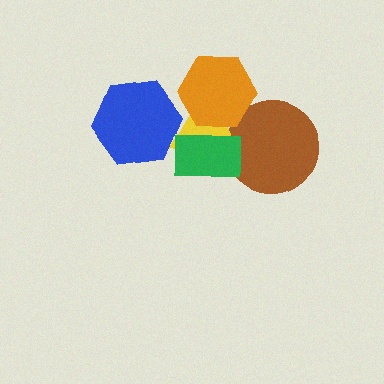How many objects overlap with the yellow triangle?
4 objects overlap with the yellow triangle.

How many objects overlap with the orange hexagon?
2 objects overlap with the orange hexagon.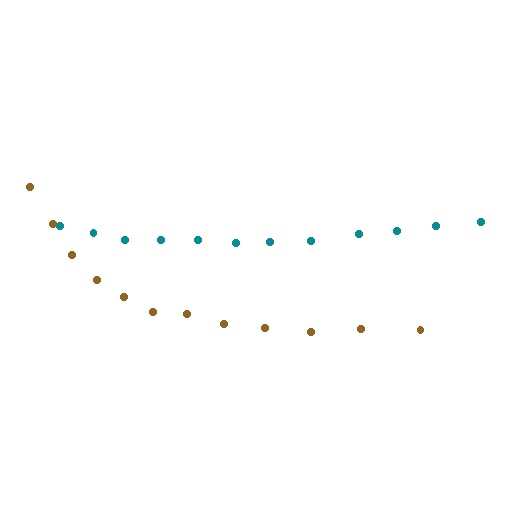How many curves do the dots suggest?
There are 2 distinct paths.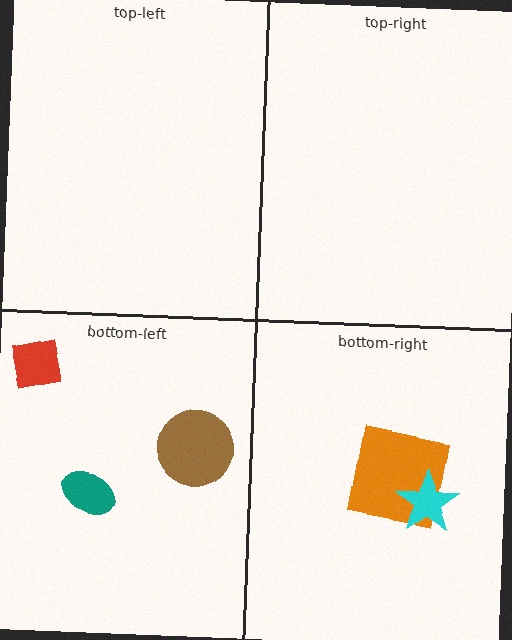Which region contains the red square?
The bottom-left region.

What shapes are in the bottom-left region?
The red square, the teal ellipse, the brown circle.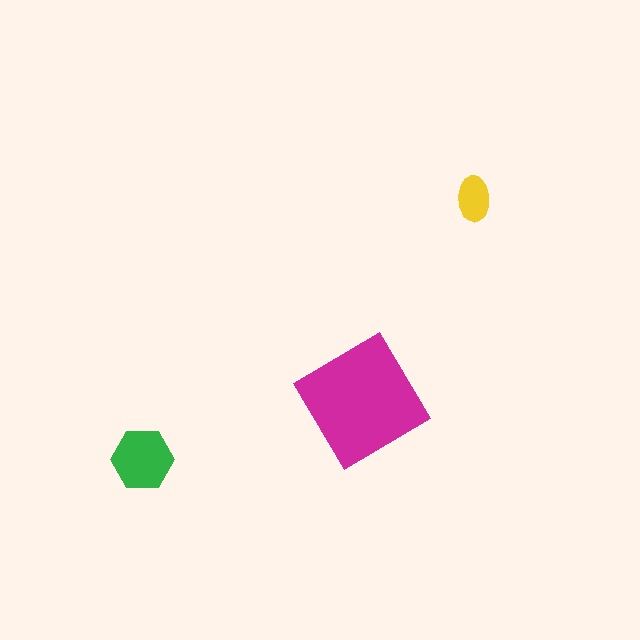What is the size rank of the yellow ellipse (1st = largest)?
3rd.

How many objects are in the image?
There are 3 objects in the image.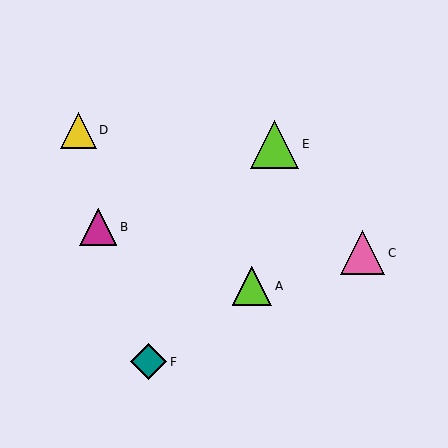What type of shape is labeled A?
Shape A is a lime triangle.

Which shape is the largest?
The lime triangle (labeled E) is the largest.